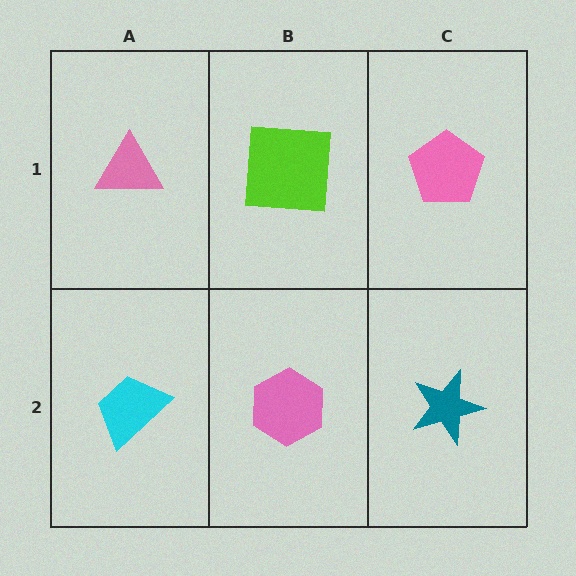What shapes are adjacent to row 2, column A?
A pink triangle (row 1, column A), a pink hexagon (row 2, column B).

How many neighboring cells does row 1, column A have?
2.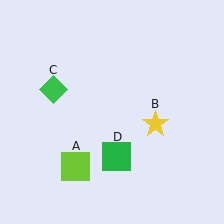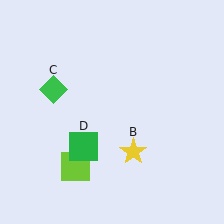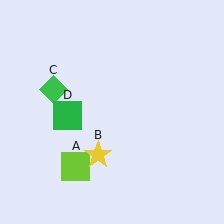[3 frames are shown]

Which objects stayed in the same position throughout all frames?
Lime square (object A) and green diamond (object C) remained stationary.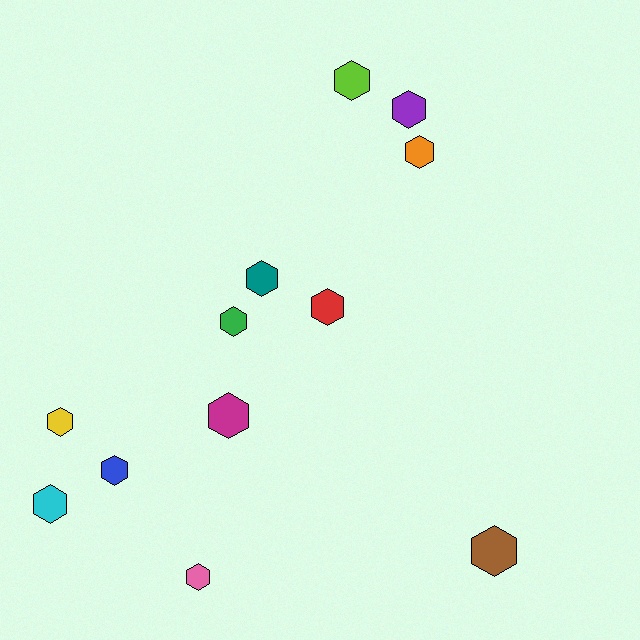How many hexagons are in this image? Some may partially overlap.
There are 12 hexagons.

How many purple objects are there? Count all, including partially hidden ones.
There is 1 purple object.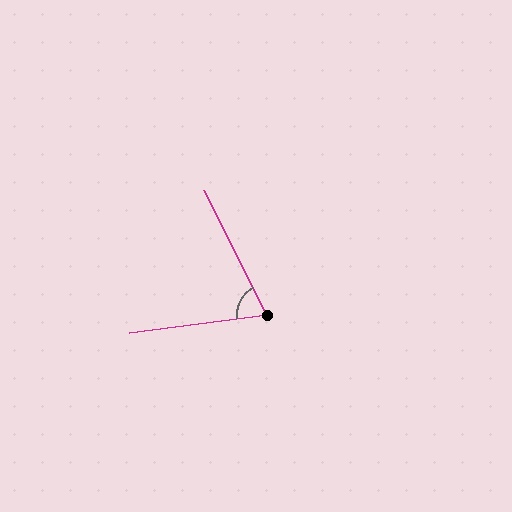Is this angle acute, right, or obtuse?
It is acute.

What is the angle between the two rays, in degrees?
Approximately 70 degrees.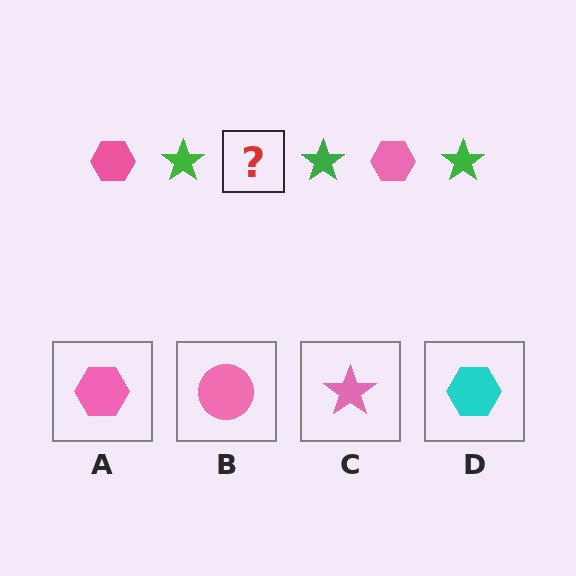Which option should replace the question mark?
Option A.